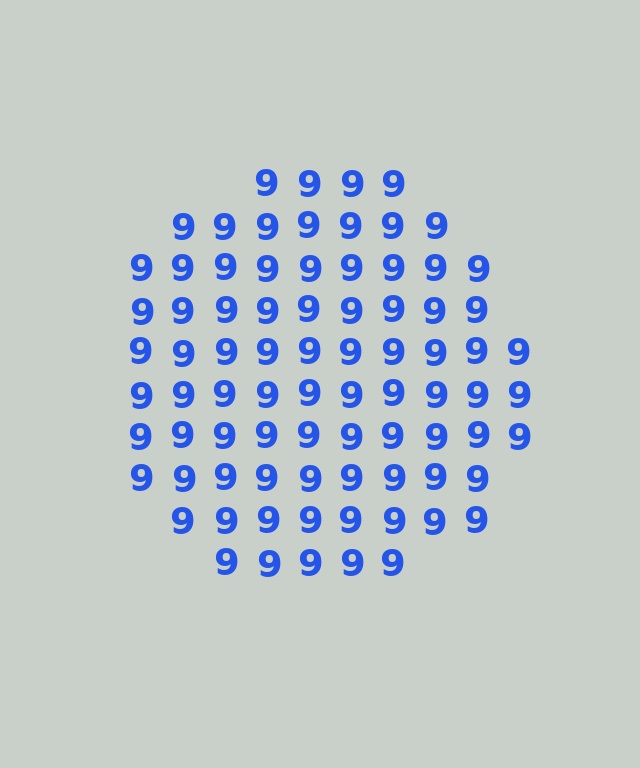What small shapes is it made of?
It is made of small digit 9's.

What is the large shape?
The large shape is a circle.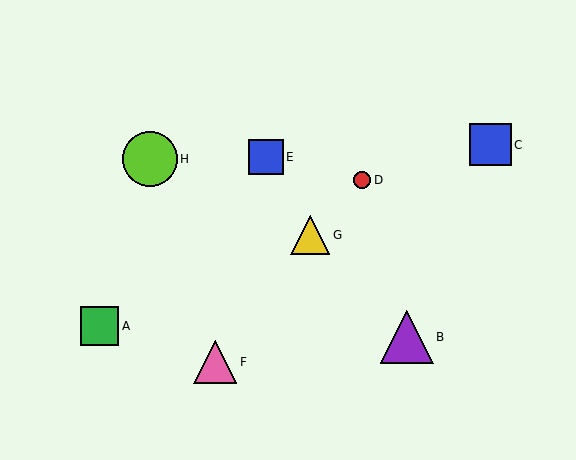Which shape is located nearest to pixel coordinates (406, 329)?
The purple triangle (labeled B) at (407, 337) is nearest to that location.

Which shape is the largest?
The lime circle (labeled H) is the largest.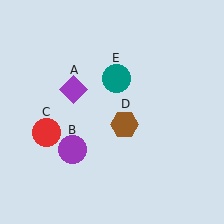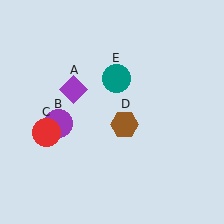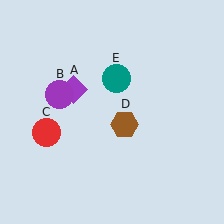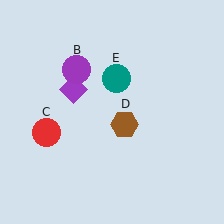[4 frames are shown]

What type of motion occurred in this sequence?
The purple circle (object B) rotated clockwise around the center of the scene.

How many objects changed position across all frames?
1 object changed position: purple circle (object B).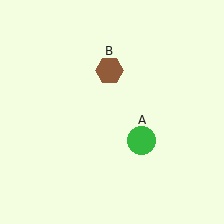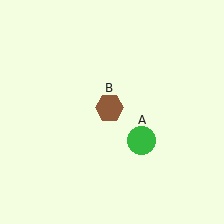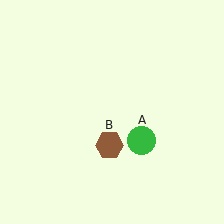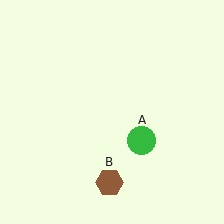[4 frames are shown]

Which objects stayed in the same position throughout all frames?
Green circle (object A) remained stationary.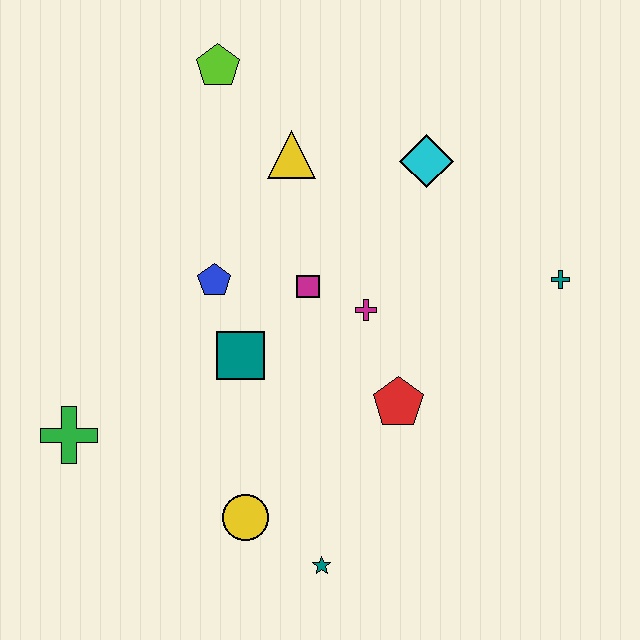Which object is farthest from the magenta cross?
The green cross is farthest from the magenta cross.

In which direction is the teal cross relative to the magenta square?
The teal cross is to the right of the magenta square.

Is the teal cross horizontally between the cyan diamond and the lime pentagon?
No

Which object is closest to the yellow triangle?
The lime pentagon is closest to the yellow triangle.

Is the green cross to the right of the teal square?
No